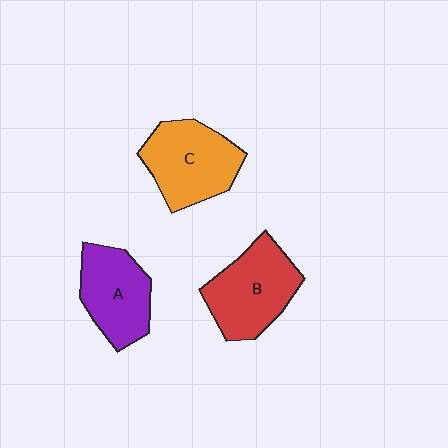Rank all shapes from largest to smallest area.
From largest to smallest: C (orange), B (red), A (purple).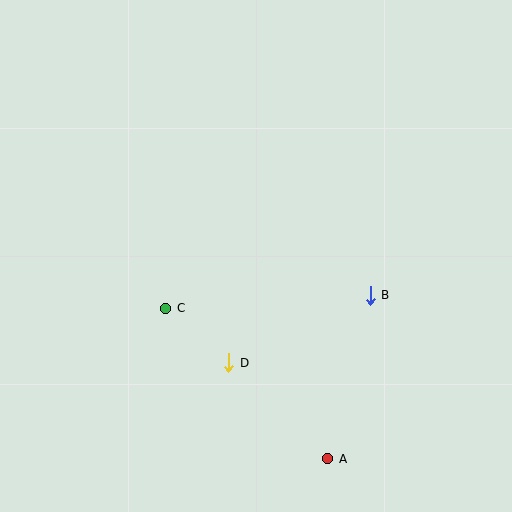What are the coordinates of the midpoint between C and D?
The midpoint between C and D is at (197, 336).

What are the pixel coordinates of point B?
Point B is at (370, 295).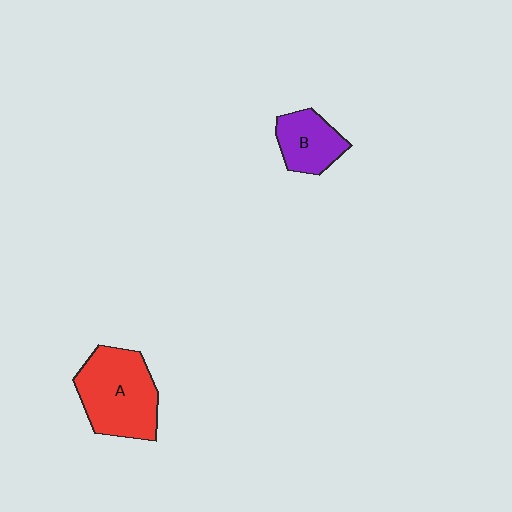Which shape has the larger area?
Shape A (red).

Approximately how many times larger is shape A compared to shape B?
Approximately 1.8 times.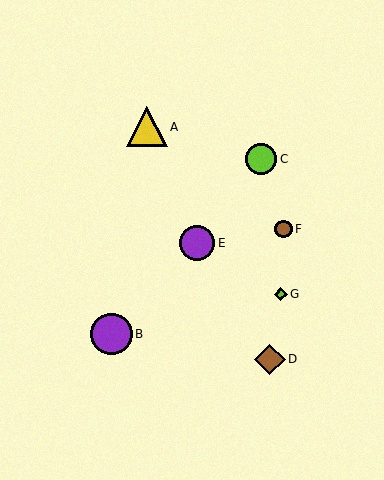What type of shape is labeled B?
Shape B is a purple circle.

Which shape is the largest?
The purple circle (labeled B) is the largest.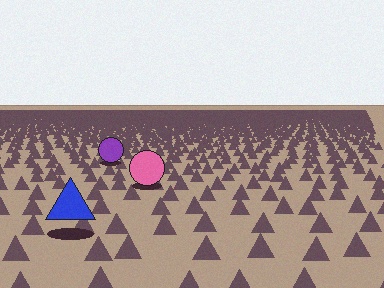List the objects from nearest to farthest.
From nearest to farthest: the blue triangle, the pink circle, the purple circle.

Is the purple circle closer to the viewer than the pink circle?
No. The pink circle is closer — you can tell from the texture gradient: the ground texture is coarser near it.